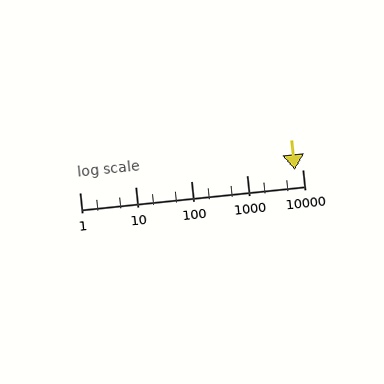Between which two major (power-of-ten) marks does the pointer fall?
The pointer is between 1000 and 10000.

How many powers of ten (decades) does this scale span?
The scale spans 4 decades, from 1 to 10000.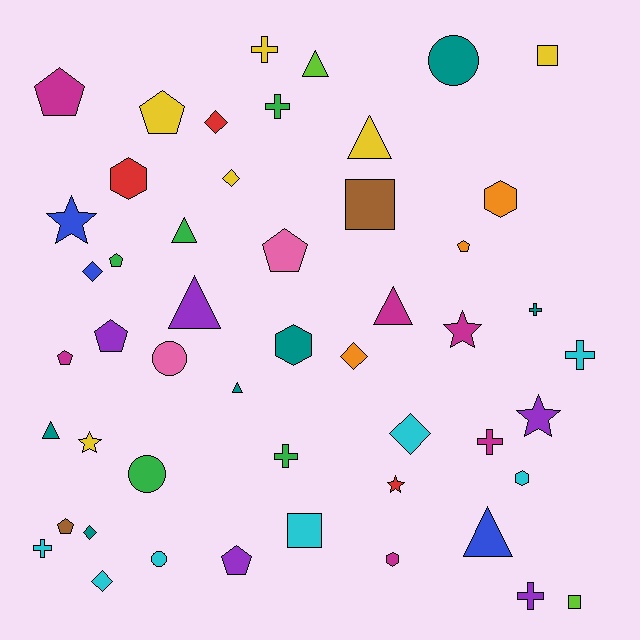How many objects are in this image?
There are 50 objects.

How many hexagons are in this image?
There are 5 hexagons.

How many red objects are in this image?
There are 3 red objects.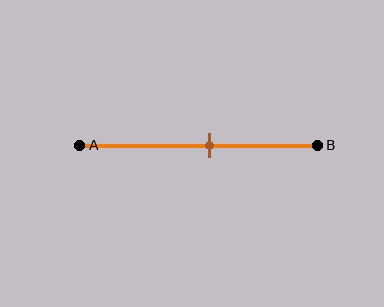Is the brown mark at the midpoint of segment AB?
No, the mark is at about 55% from A, not at the 50% midpoint.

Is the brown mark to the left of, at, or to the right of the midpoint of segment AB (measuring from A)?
The brown mark is to the right of the midpoint of segment AB.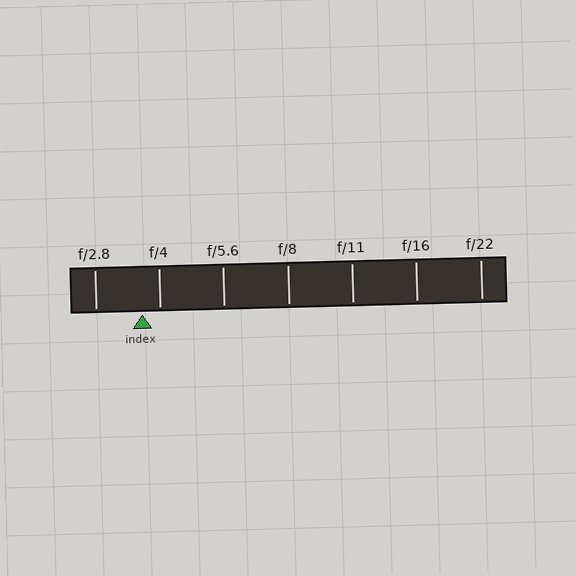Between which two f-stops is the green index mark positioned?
The index mark is between f/2.8 and f/4.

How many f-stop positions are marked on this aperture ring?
There are 7 f-stop positions marked.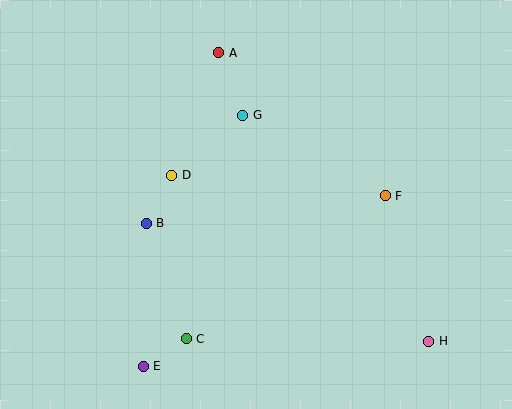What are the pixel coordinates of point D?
Point D is at (172, 175).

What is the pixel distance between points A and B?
The distance between A and B is 185 pixels.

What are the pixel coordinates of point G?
Point G is at (243, 115).